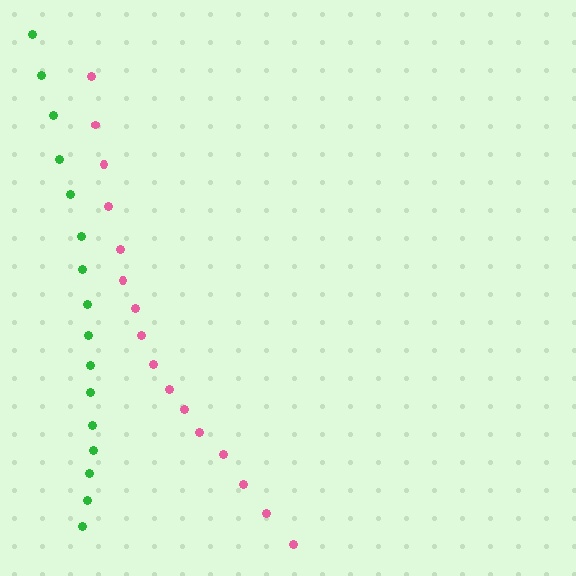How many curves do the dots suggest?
There are 2 distinct paths.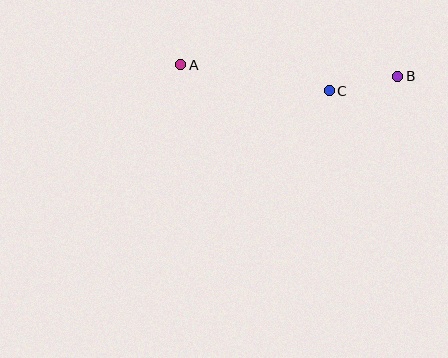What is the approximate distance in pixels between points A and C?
The distance between A and C is approximately 151 pixels.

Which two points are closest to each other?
Points B and C are closest to each other.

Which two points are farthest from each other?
Points A and B are farthest from each other.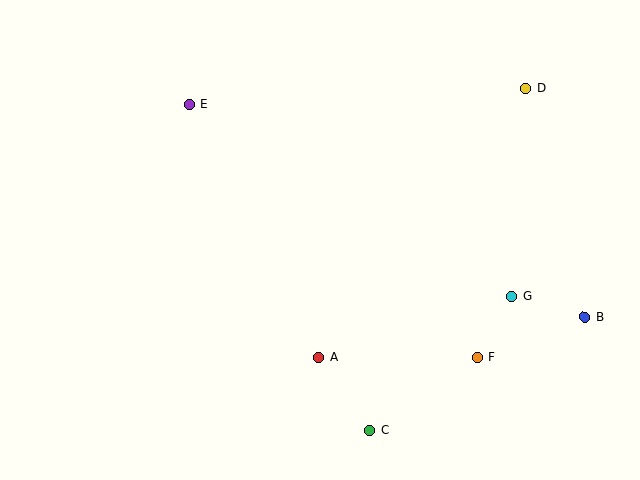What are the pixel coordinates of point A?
Point A is at (319, 357).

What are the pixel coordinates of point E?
Point E is at (190, 104).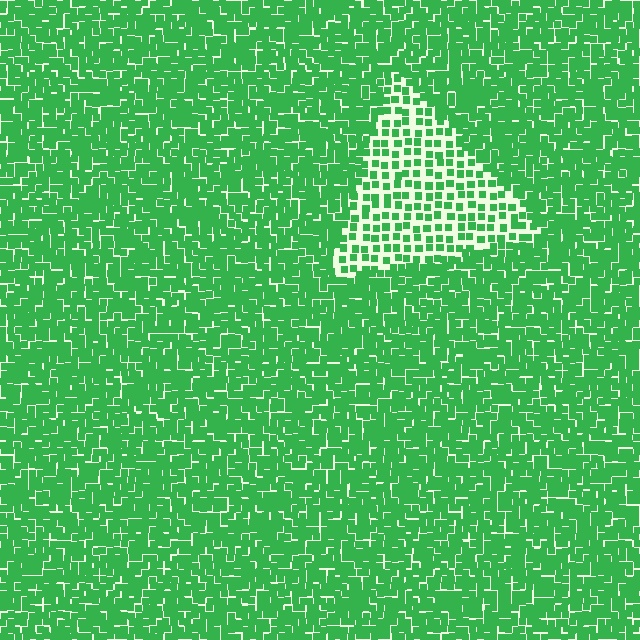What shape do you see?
I see a triangle.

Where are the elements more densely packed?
The elements are more densely packed outside the triangle boundary.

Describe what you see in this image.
The image contains small green elements arranged at two different densities. A triangle-shaped region is visible where the elements are less densely packed than the surrounding area.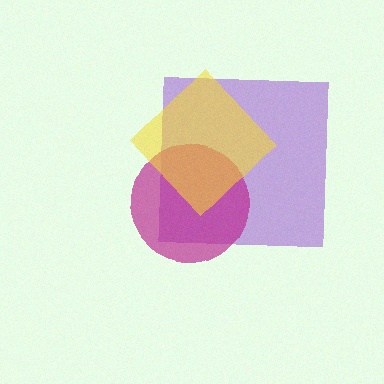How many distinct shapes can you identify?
There are 3 distinct shapes: a purple square, a magenta circle, a yellow diamond.